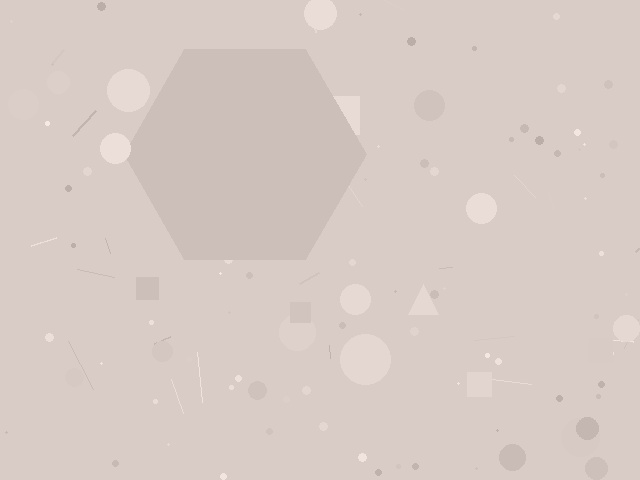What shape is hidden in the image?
A hexagon is hidden in the image.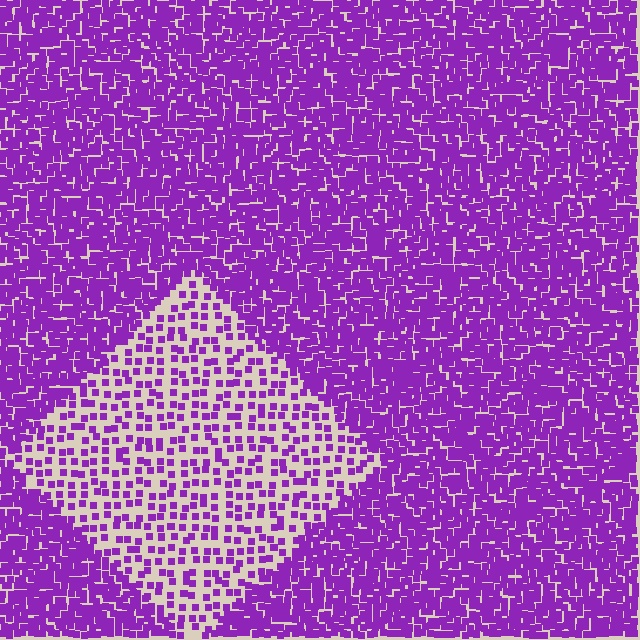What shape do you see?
I see a diamond.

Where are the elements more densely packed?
The elements are more densely packed outside the diamond boundary.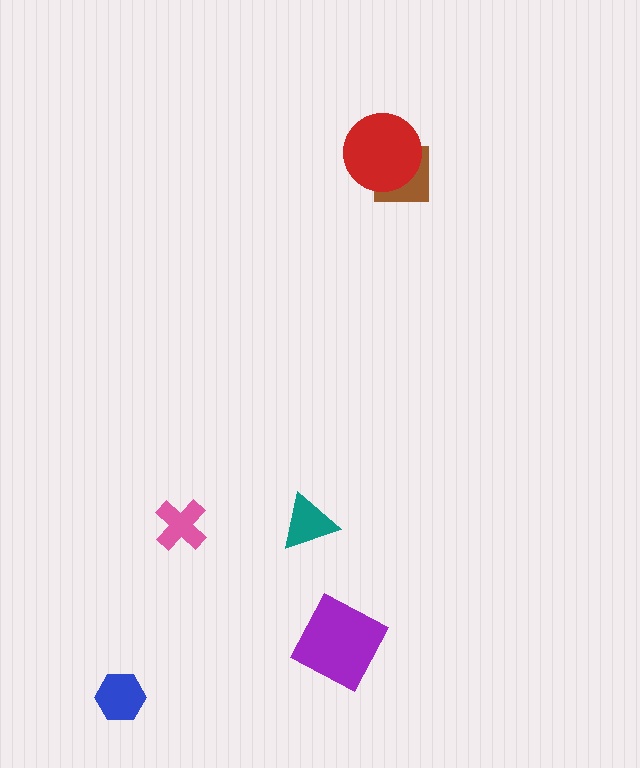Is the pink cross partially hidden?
No, no other shape covers it.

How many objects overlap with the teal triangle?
0 objects overlap with the teal triangle.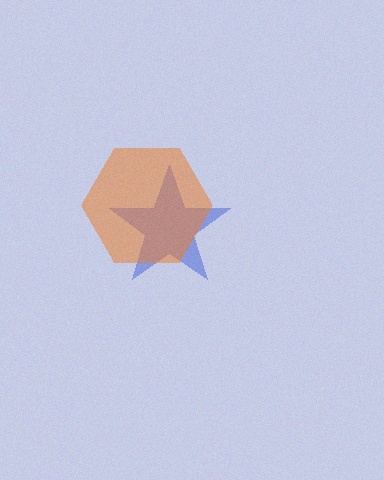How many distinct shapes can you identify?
There are 2 distinct shapes: a blue star, an orange hexagon.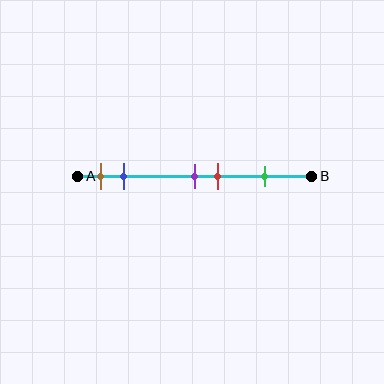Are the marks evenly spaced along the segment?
No, the marks are not evenly spaced.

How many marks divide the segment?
There are 5 marks dividing the segment.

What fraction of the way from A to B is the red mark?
The red mark is approximately 60% (0.6) of the way from A to B.